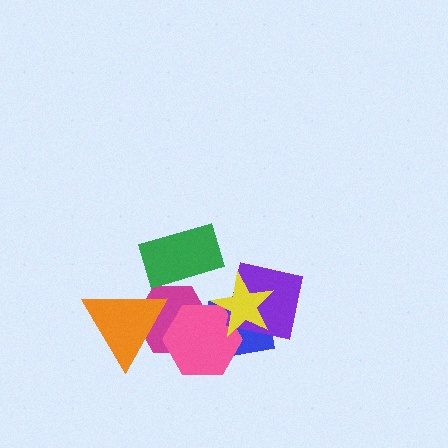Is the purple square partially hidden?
Yes, it is partially covered by another shape.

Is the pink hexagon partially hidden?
Yes, it is partially covered by another shape.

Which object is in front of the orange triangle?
The pink hexagon is in front of the orange triangle.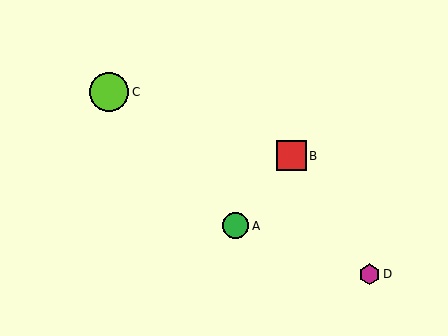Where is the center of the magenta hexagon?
The center of the magenta hexagon is at (369, 274).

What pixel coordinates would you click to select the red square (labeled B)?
Click at (291, 156) to select the red square B.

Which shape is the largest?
The lime circle (labeled C) is the largest.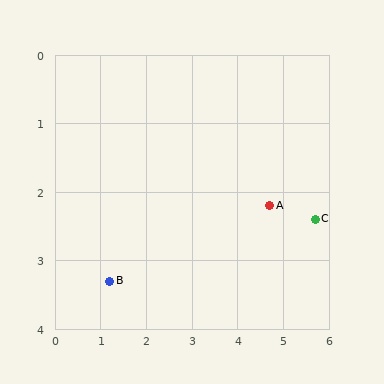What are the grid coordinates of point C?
Point C is at approximately (5.7, 2.4).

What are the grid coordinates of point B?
Point B is at approximately (1.2, 3.3).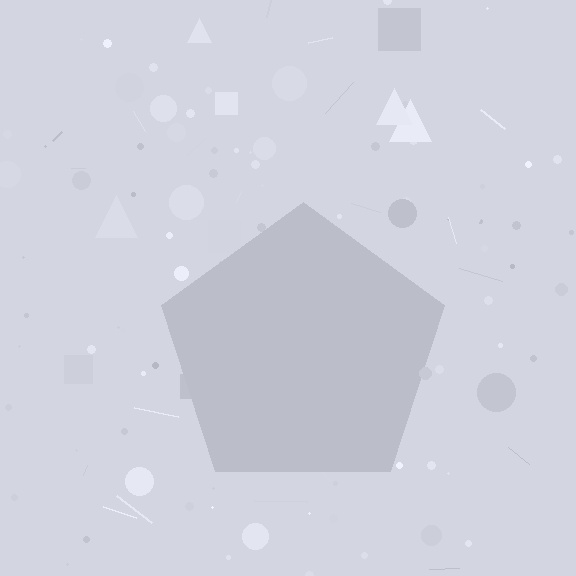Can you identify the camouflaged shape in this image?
The camouflaged shape is a pentagon.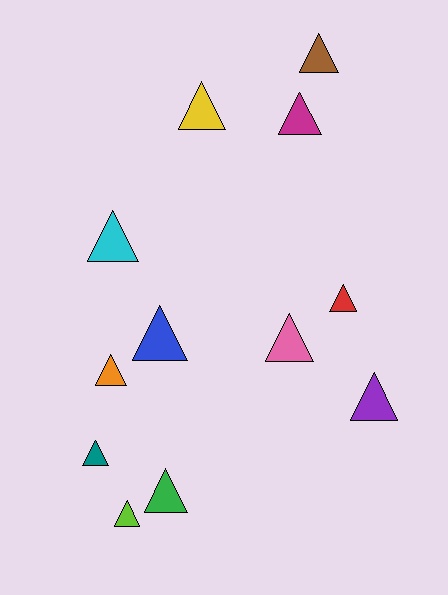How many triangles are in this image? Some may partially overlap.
There are 12 triangles.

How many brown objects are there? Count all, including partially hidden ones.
There is 1 brown object.